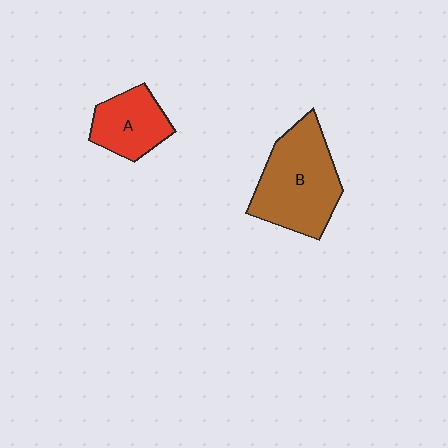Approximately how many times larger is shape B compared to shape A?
Approximately 1.7 times.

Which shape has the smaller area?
Shape A (red).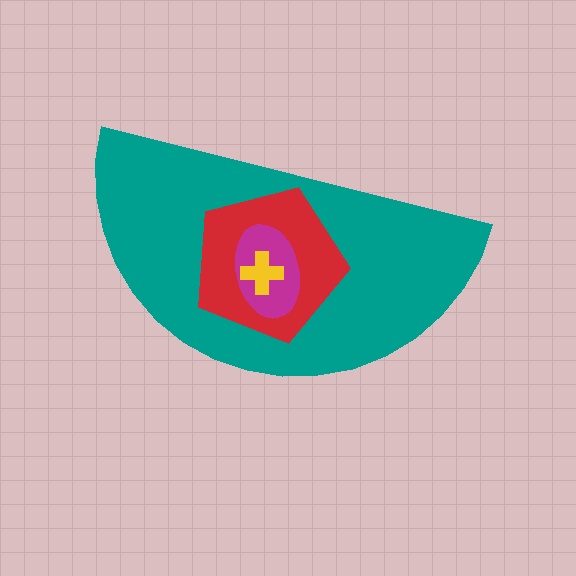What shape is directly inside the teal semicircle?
The red pentagon.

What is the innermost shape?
The yellow cross.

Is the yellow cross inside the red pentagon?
Yes.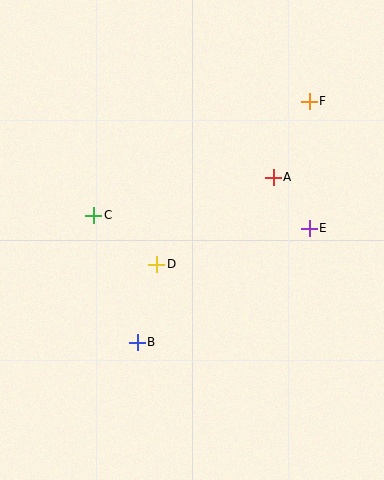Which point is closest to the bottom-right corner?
Point E is closest to the bottom-right corner.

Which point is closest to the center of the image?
Point D at (157, 264) is closest to the center.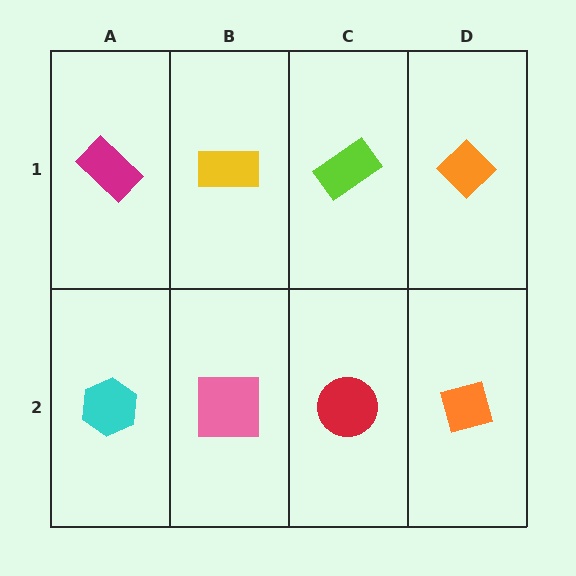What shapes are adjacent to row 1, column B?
A pink square (row 2, column B), a magenta rectangle (row 1, column A), a lime rectangle (row 1, column C).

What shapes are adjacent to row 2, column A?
A magenta rectangle (row 1, column A), a pink square (row 2, column B).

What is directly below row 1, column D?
An orange diamond.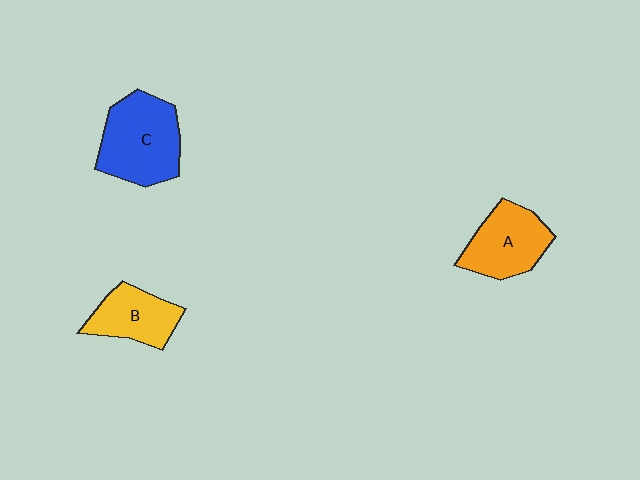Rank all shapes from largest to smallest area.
From largest to smallest: C (blue), A (orange), B (yellow).